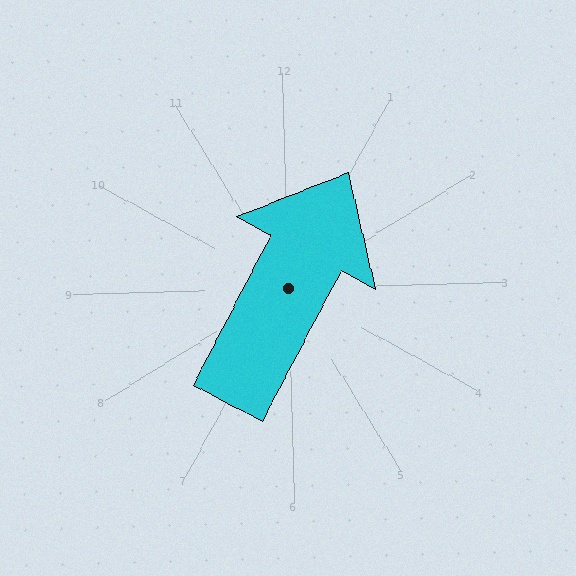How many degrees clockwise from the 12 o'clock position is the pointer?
Approximately 29 degrees.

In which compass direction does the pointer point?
Northeast.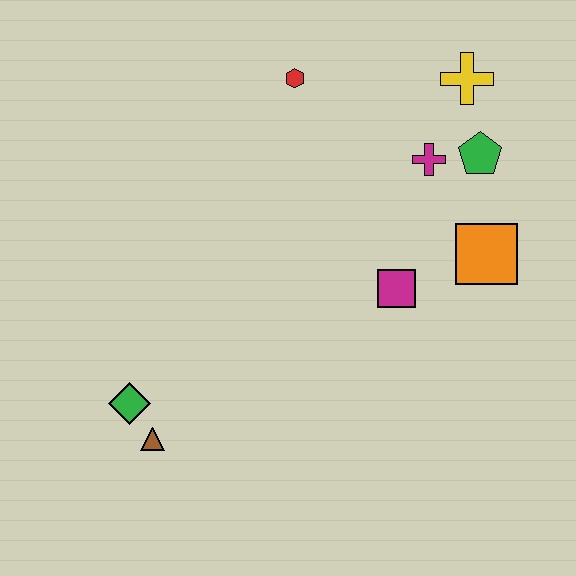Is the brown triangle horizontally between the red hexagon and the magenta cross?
No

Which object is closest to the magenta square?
The orange square is closest to the magenta square.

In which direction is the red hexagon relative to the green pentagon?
The red hexagon is to the left of the green pentagon.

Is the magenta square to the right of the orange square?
No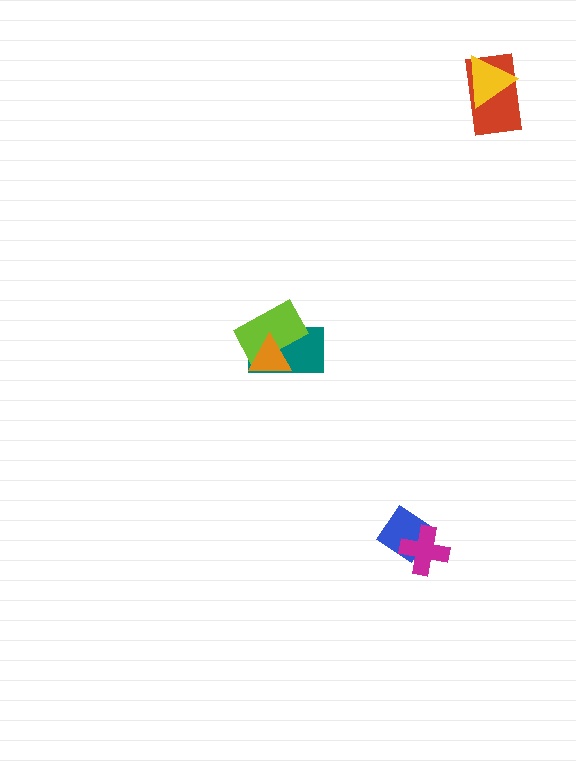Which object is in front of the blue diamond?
The magenta cross is in front of the blue diamond.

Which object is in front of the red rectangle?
The yellow triangle is in front of the red rectangle.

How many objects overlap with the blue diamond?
1 object overlaps with the blue diamond.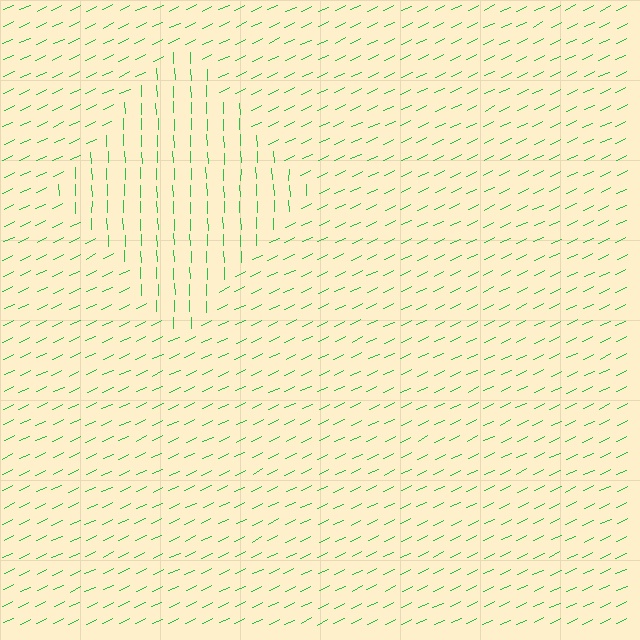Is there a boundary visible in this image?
Yes, there is a texture boundary formed by a change in line orientation.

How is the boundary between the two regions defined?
The boundary is defined purely by a change in line orientation (approximately 67 degrees difference). All lines are the same color and thickness.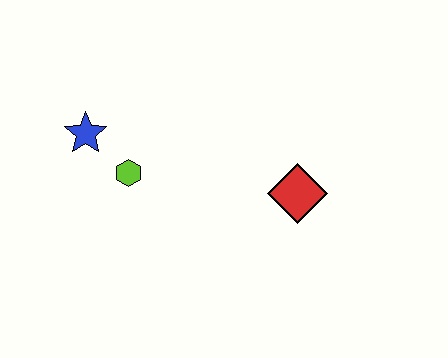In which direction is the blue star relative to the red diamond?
The blue star is to the left of the red diamond.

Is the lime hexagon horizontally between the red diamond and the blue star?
Yes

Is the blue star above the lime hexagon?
Yes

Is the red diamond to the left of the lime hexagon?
No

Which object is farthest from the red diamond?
The blue star is farthest from the red diamond.